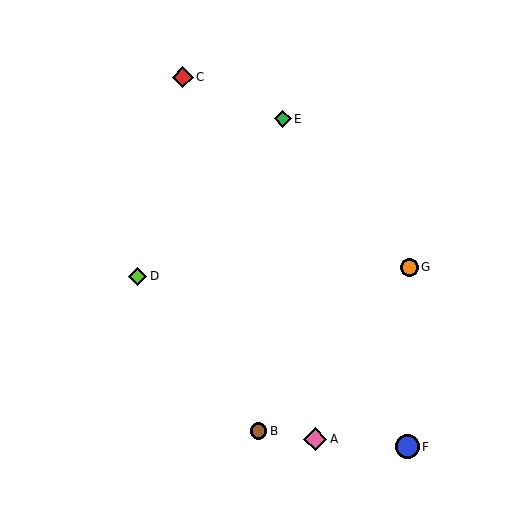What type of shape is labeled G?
Shape G is an orange circle.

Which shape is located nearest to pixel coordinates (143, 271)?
The lime diamond (labeled D) at (138, 276) is nearest to that location.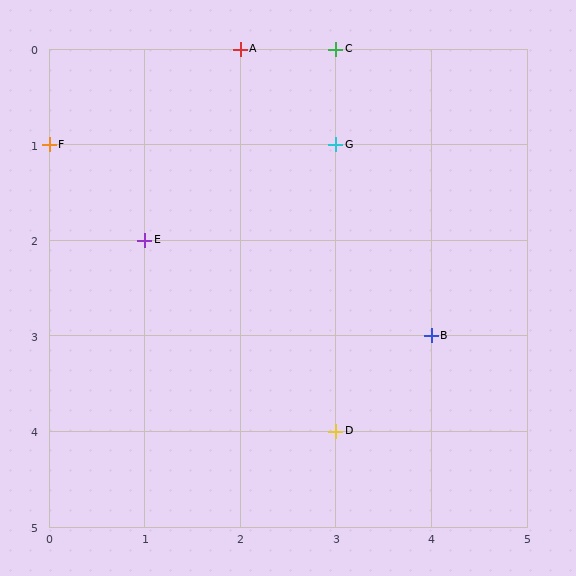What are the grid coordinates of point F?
Point F is at grid coordinates (0, 1).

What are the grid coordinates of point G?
Point G is at grid coordinates (3, 1).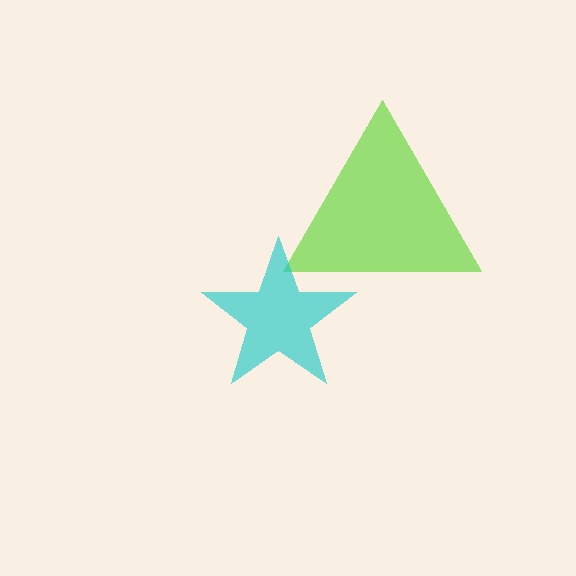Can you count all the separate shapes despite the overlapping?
Yes, there are 2 separate shapes.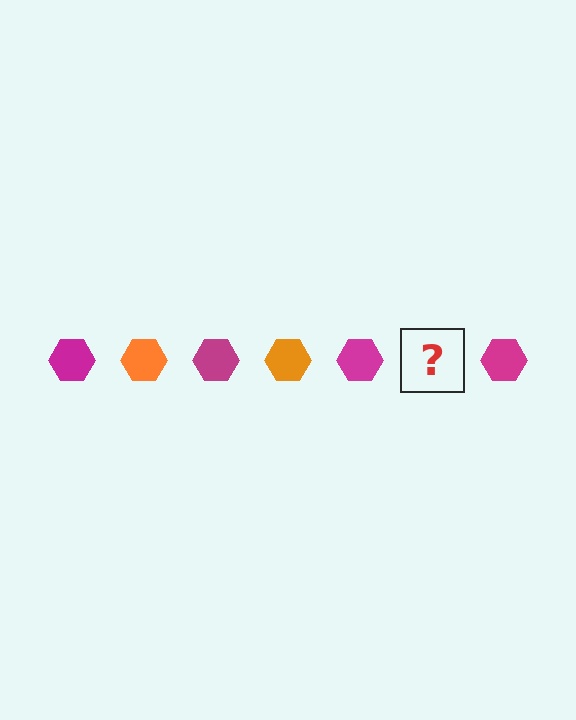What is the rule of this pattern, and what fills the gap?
The rule is that the pattern cycles through magenta, orange hexagons. The gap should be filled with an orange hexagon.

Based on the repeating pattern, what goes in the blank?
The blank should be an orange hexagon.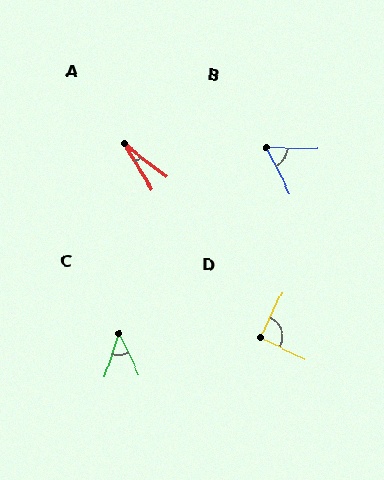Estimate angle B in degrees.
Approximately 63 degrees.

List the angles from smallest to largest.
A (20°), C (44°), B (63°), D (89°).